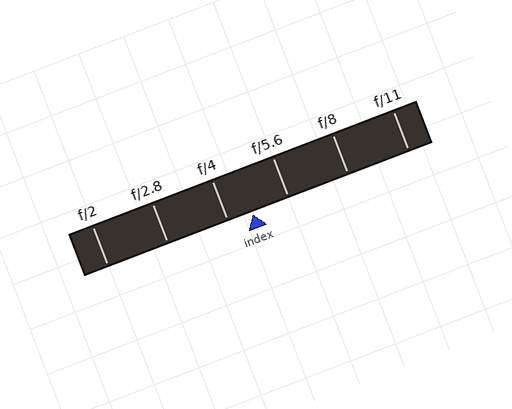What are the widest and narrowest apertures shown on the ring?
The widest aperture shown is f/2 and the narrowest is f/11.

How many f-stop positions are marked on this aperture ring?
There are 6 f-stop positions marked.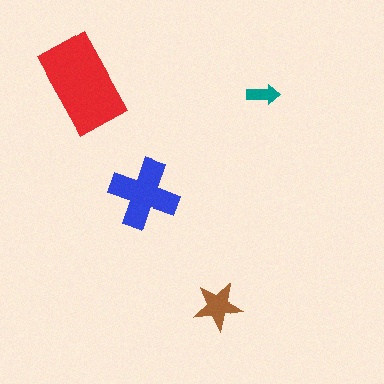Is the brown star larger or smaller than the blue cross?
Smaller.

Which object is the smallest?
The teal arrow.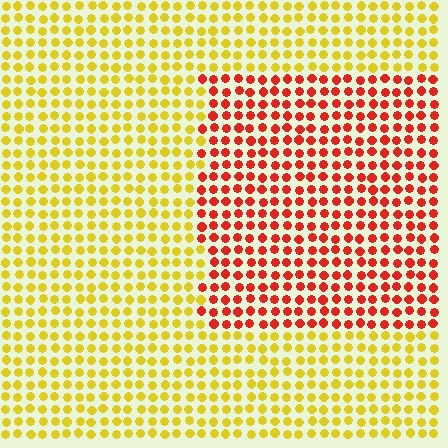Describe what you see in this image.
The image is filled with small yellow elements in a uniform arrangement. A rectangle-shaped region is visible where the elements are tinted to a slightly different hue, forming a subtle color boundary.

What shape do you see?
I see a rectangle.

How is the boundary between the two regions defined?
The boundary is defined purely by a slight shift in hue (about 54 degrees). Spacing, size, and orientation are identical on both sides.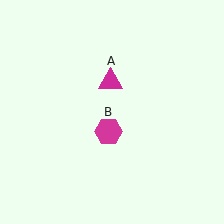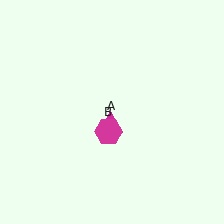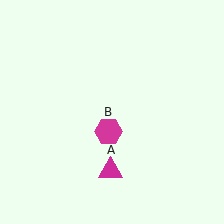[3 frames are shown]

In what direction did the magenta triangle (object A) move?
The magenta triangle (object A) moved down.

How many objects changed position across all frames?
1 object changed position: magenta triangle (object A).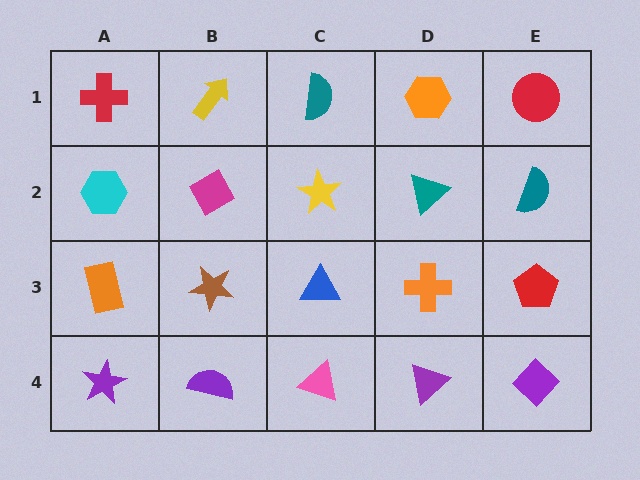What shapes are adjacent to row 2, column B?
A yellow arrow (row 1, column B), a brown star (row 3, column B), a cyan hexagon (row 2, column A), a yellow star (row 2, column C).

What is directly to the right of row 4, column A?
A purple semicircle.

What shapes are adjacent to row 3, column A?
A cyan hexagon (row 2, column A), a purple star (row 4, column A), a brown star (row 3, column B).